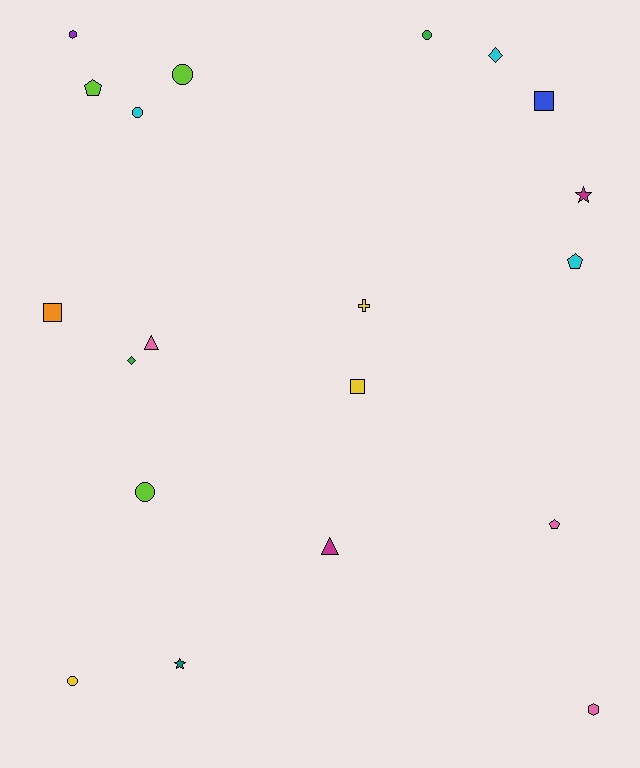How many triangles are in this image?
There are 2 triangles.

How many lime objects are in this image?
There are 3 lime objects.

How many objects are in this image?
There are 20 objects.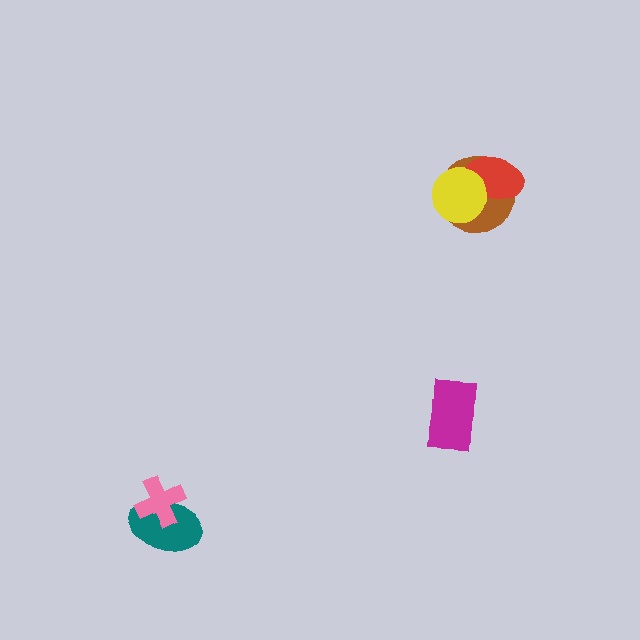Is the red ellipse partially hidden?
Yes, it is partially covered by another shape.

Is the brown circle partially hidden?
Yes, it is partially covered by another shape.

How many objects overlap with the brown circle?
2 objects overlap with the brown circle.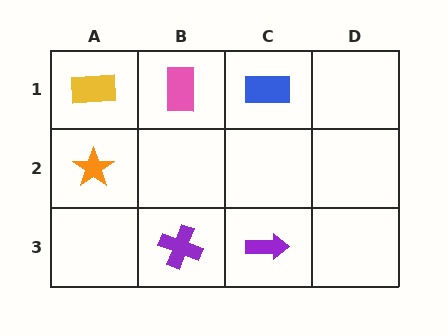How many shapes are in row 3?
2 shapes.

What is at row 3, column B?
A purple cross.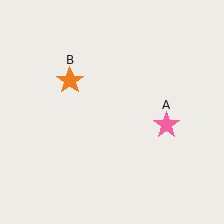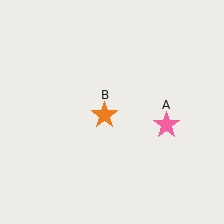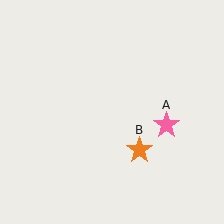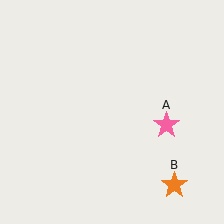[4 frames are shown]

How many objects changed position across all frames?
1 object changed position: orange star (object B).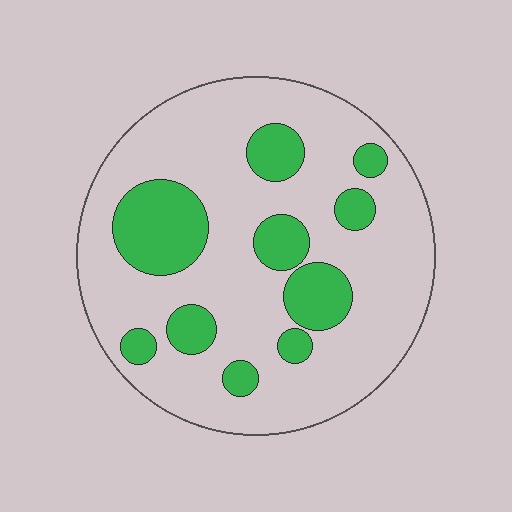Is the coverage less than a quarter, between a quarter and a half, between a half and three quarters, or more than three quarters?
Less than a quarter.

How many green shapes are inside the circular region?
10.